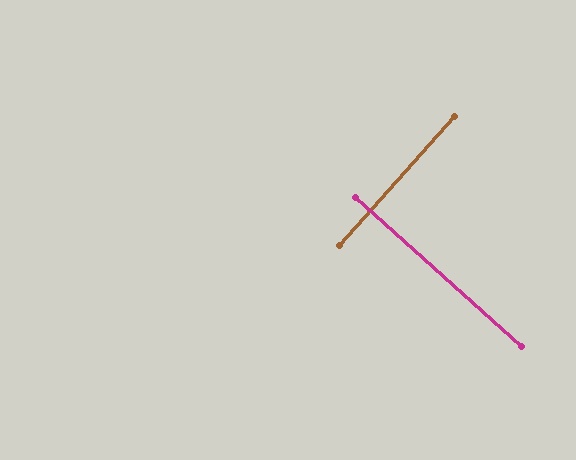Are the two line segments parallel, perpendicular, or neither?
Perpendicular — they meet at approximately 90°.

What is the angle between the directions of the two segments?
Approximately 90 degrees.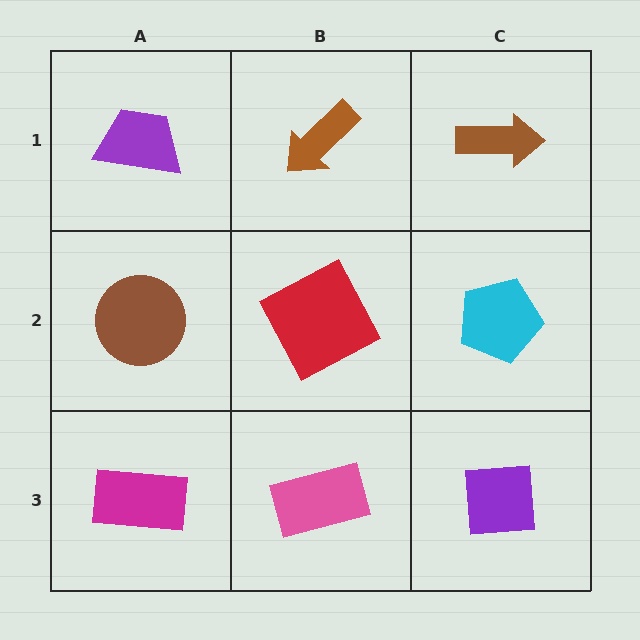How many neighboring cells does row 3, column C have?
2.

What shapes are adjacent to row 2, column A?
A purple trapezoid (row 1, column A), a magenta rectangle (row 3, column A), a red square (row 2, column B).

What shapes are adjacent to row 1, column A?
A brown circle (row 2, column A), a brown arrow (row 1, column B).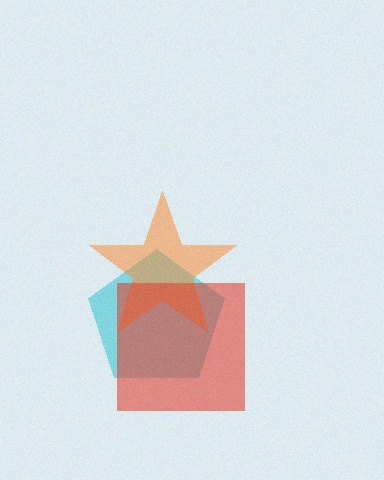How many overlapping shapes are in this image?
There are 3 overlapping shapes in the image.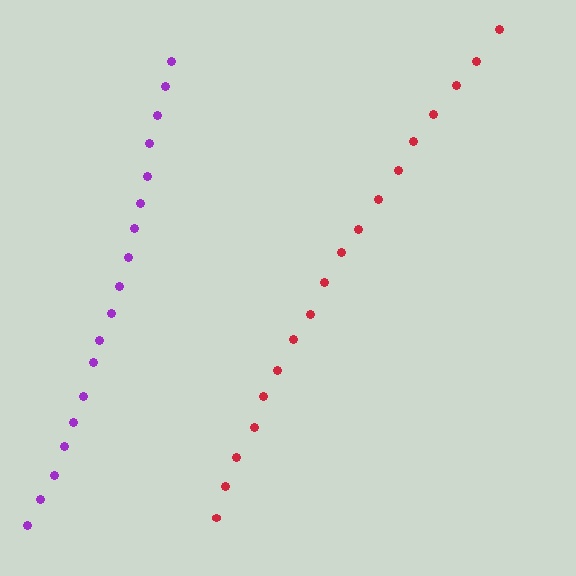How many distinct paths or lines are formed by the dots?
There are 2 distinct paths.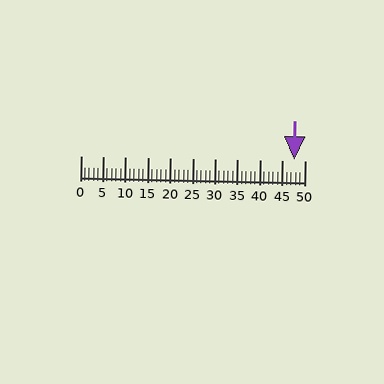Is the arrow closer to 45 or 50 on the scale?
The arrow is closer to 50.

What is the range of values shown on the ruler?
The ruler shows values from 0 to 50.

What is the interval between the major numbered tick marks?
The major tick marks are spaced 5 units apart.